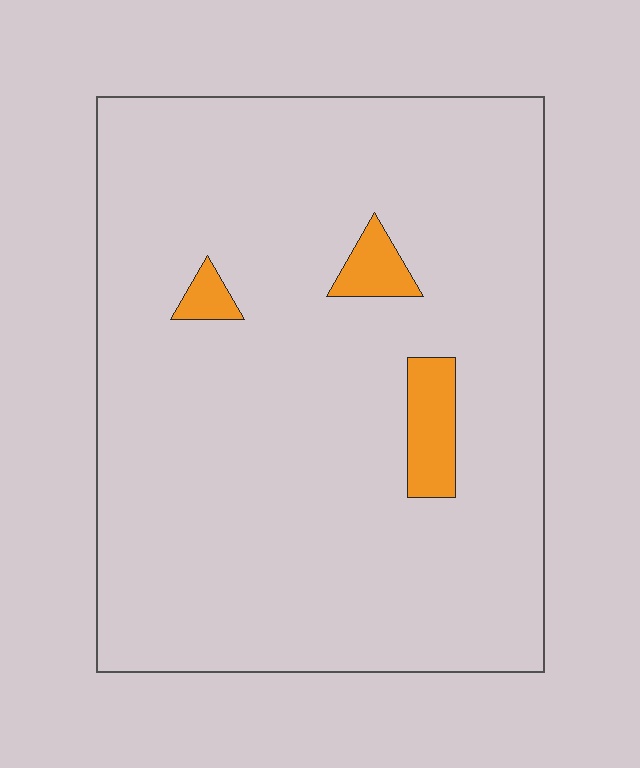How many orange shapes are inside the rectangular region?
3.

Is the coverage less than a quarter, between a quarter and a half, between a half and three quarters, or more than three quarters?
Less than a quarter.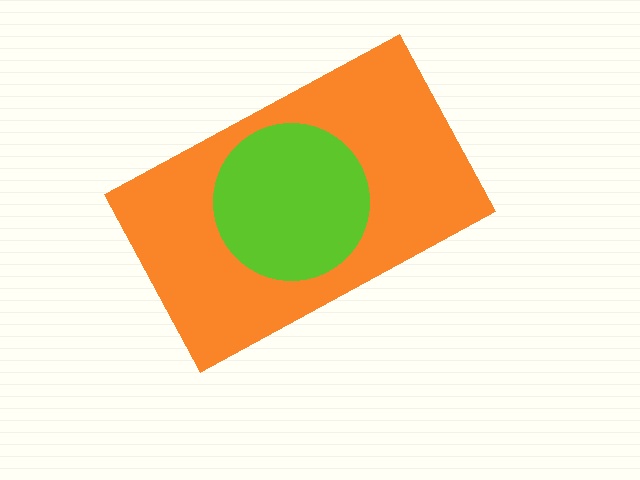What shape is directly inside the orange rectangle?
The lime circle.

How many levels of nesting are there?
2.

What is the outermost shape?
The orange rectangle.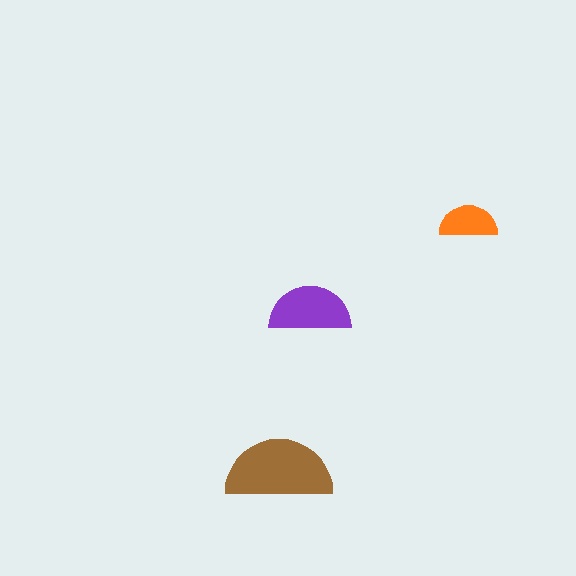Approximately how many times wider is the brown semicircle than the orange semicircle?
About 2 times wider.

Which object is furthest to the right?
The orange semicircle is rightmost.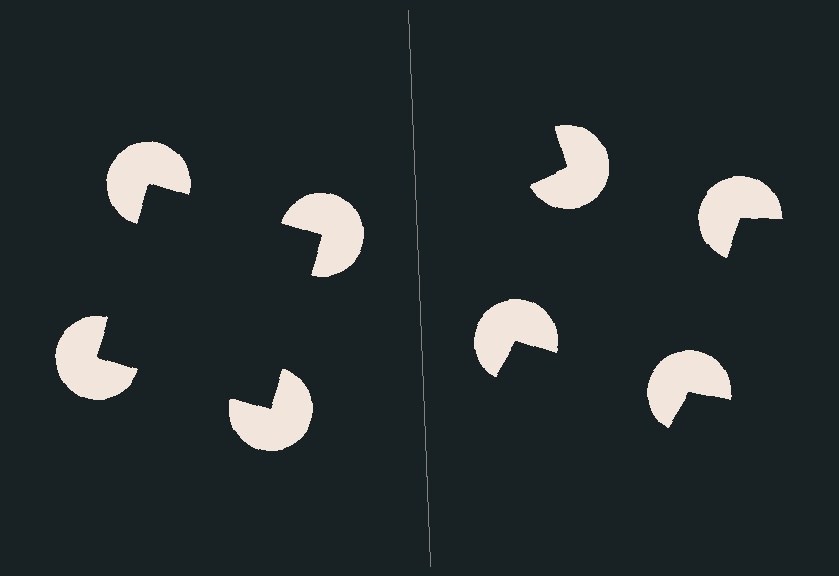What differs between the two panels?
The pac-man discs are positioned identically on both sides; only the wedge orientations differ. On the left they align to a square; on the right they are misaligned.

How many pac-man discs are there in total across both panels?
8 — 4 on each side.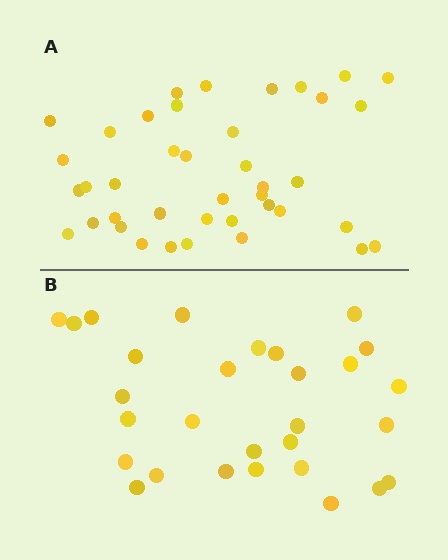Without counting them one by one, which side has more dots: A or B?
Region A (the top region) has more dots.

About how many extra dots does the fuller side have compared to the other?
Region A has roughly 12 or so more dots than region B.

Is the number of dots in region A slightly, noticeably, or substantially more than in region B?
Region A has noticeably more, but not dramatically so. The ratio is roughly 1.4 to 1.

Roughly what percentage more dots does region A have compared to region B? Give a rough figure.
About 40% more.